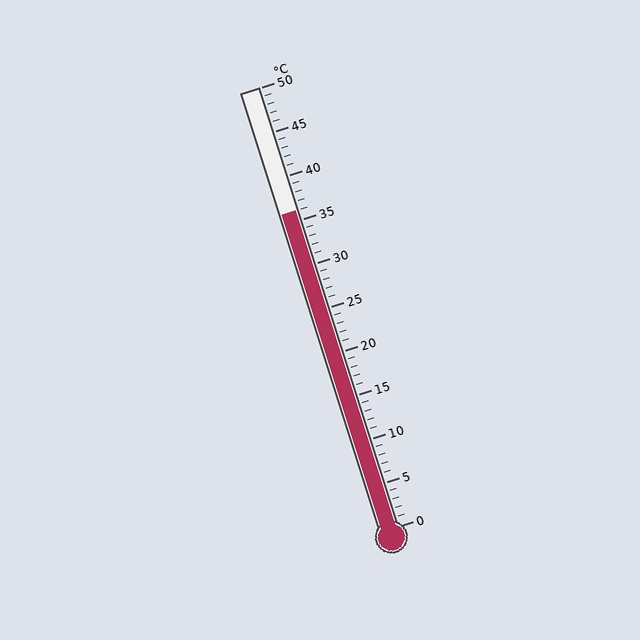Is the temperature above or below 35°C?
The temperature is above 35°C.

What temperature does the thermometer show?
The thermometer shows approximately 36°C.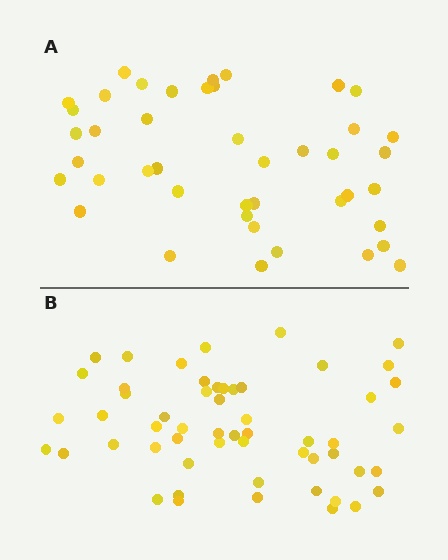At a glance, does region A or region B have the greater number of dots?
Region B (the bottom region) has more dots.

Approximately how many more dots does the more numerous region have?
Region B has roughly 12 or so more dots than region A.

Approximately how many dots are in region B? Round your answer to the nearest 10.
About 60 dots. (The exact count is 55, which rounds to 60.)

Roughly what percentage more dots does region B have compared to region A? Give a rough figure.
About 30% more.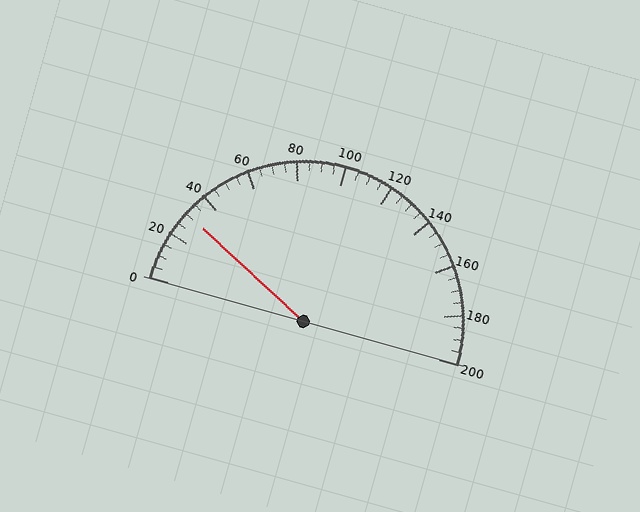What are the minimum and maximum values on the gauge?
The gauge ranges from 0 to 200.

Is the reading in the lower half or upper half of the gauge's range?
The reading is in the lower half of the range (0 to 200).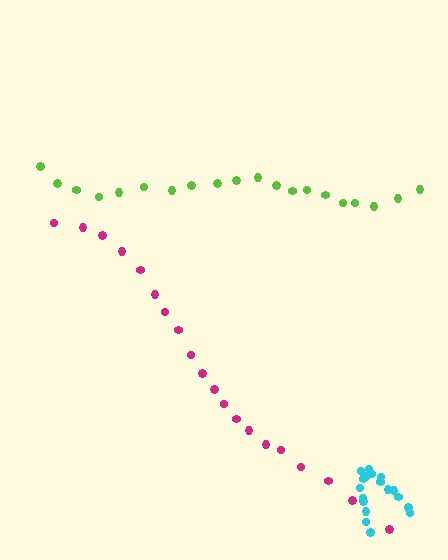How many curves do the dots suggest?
There are 3 distinct paths.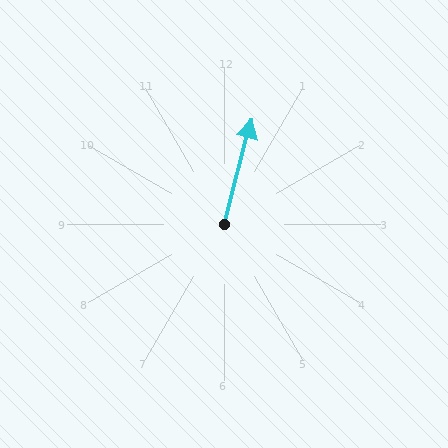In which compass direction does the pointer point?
North.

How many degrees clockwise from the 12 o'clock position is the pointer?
Approximately 15 degrees.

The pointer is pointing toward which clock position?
Roughly 12 o'clock.